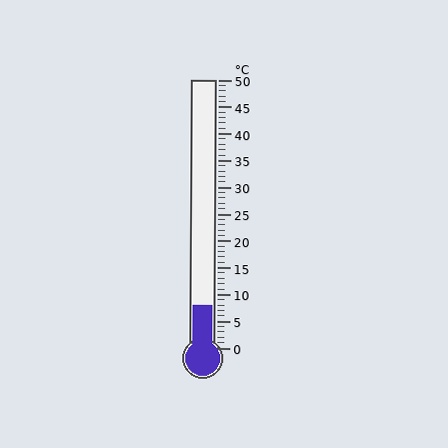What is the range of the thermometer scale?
The thermometer scale ranges from 0°C to 50°C.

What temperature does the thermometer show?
The thermometer shows approximately 8°C.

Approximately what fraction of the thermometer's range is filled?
The thermometer is filled to approximately 15% of its range.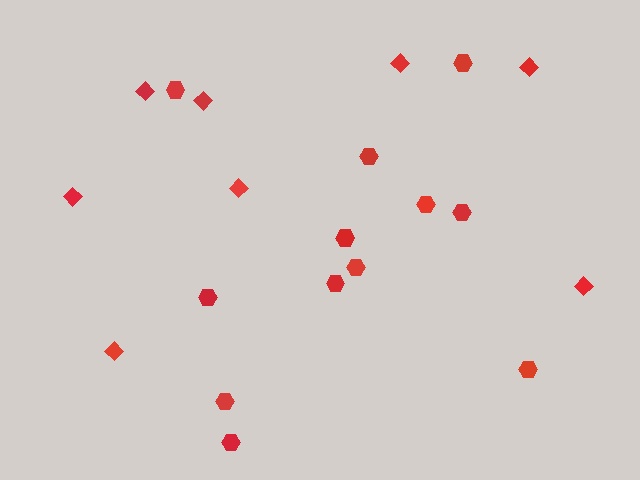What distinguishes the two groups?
There are 2 groups: one group of diamonds (8) and one group of hexagons (12).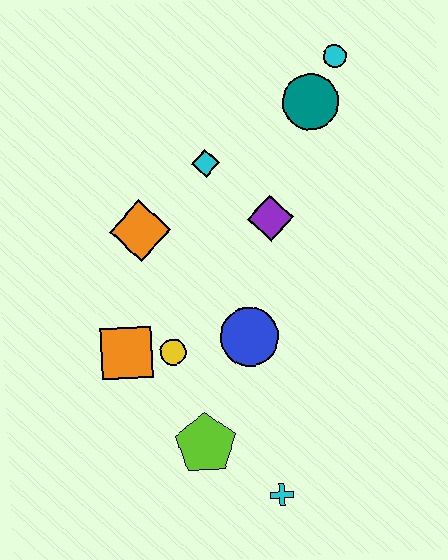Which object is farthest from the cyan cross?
The cyan circle is farthest from the cyan cross.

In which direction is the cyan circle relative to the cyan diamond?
The cyan circle is to the right of the cyan diamond.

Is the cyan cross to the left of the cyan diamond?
No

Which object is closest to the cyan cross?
The lime pentagon is closest to the cyan cross.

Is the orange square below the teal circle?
Yes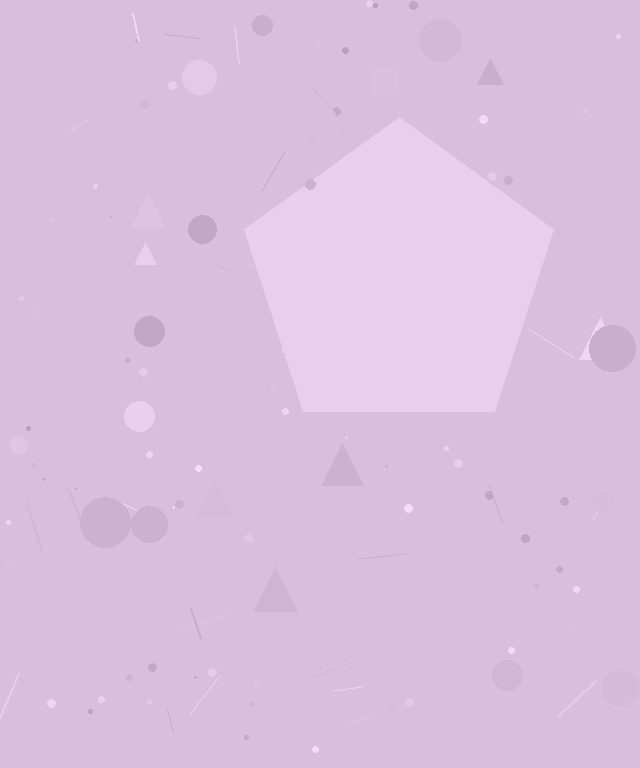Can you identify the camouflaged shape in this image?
The camouflaged shape is a pentagon.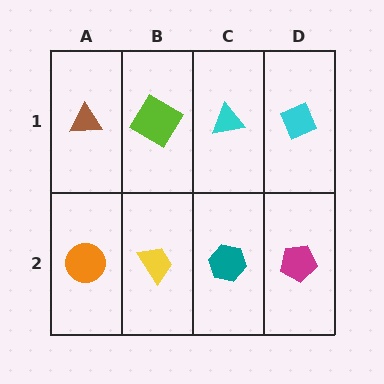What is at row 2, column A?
An orange circle.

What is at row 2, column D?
A magenta pentagon.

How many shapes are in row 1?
4 shapes.